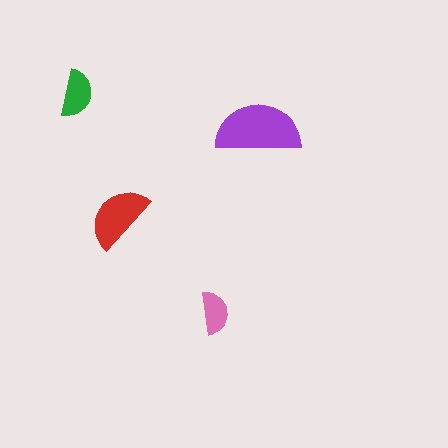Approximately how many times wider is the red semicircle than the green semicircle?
About 1.5 times wider.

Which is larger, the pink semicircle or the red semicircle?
The red one.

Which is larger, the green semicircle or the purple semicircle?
The purple one.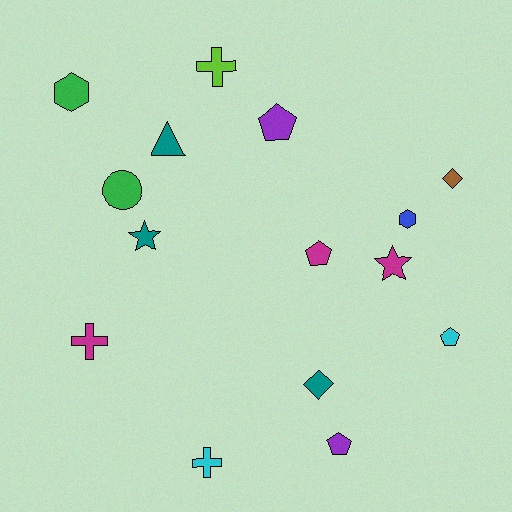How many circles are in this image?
There is 1 circle.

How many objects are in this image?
There are 15 objects.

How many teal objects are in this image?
There are 3 teal objects.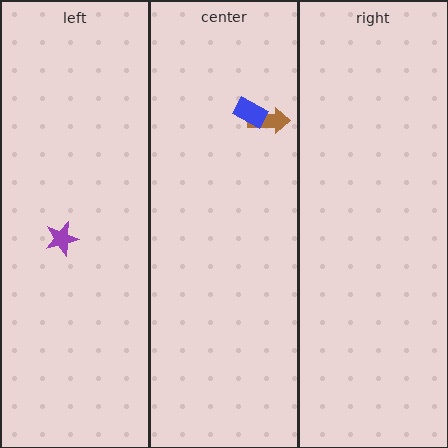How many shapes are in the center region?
2.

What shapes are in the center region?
The brown arrow, the blue rectangle.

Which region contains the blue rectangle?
The center region.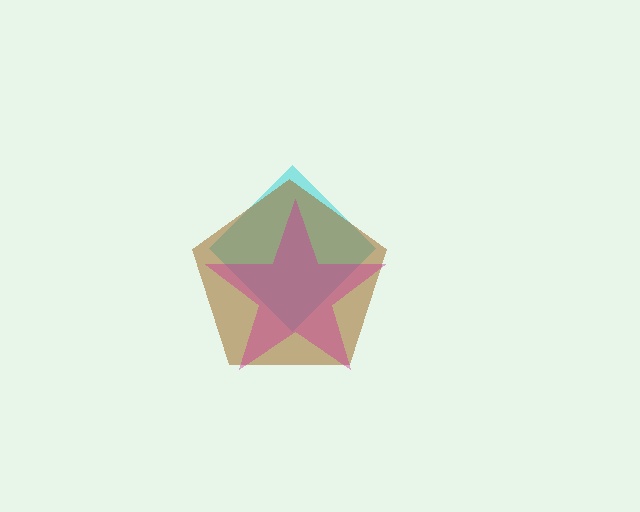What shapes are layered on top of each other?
The layered shapes are: a cyan diamond, a brown pentagon, a magenta star.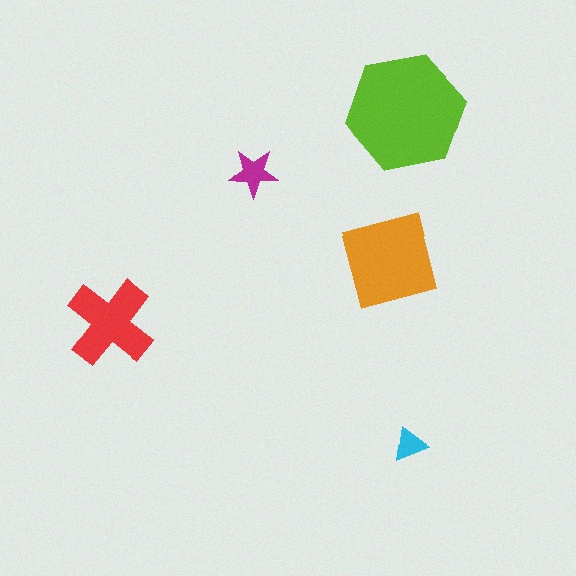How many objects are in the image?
There are 5 objects in the image.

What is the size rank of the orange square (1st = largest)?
2nd.